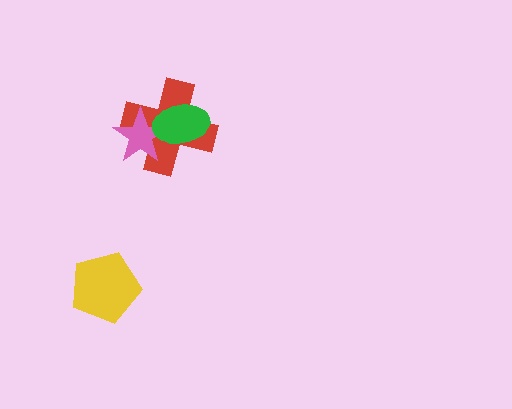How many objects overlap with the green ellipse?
2 objects overlap with the green ellipse.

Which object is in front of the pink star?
The green ellipse is in front of the pink star.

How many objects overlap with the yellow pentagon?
0 objects overlap with the yellow pentagon.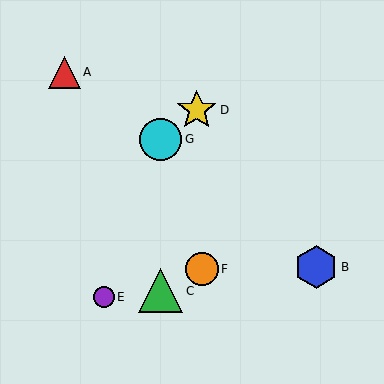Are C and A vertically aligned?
No, C is at x≈161 and A is at x≈64.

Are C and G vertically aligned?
Yes, both are at x≈161.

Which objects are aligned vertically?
Objects C, G are aligned vertically.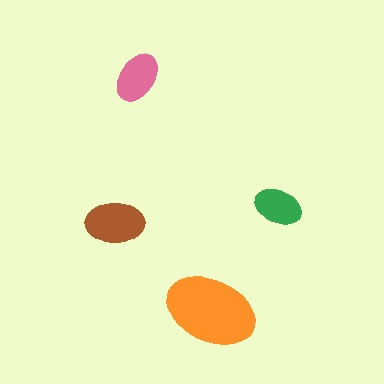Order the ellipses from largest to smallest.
the orange one, the brown one, the pink one, the green one.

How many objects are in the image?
There are 4 objects in the image.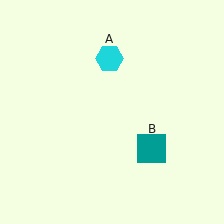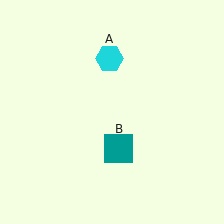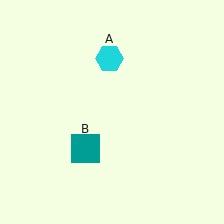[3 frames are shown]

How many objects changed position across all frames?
1 object changed position: teal square (object B).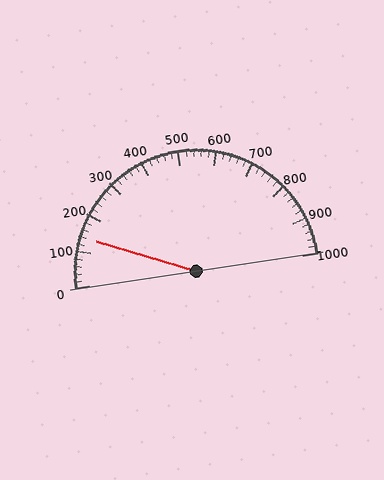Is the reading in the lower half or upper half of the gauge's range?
The reading is in the lower half of the range (0 to 1000).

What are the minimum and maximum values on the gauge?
The gauge ranges from 0 to 1000.